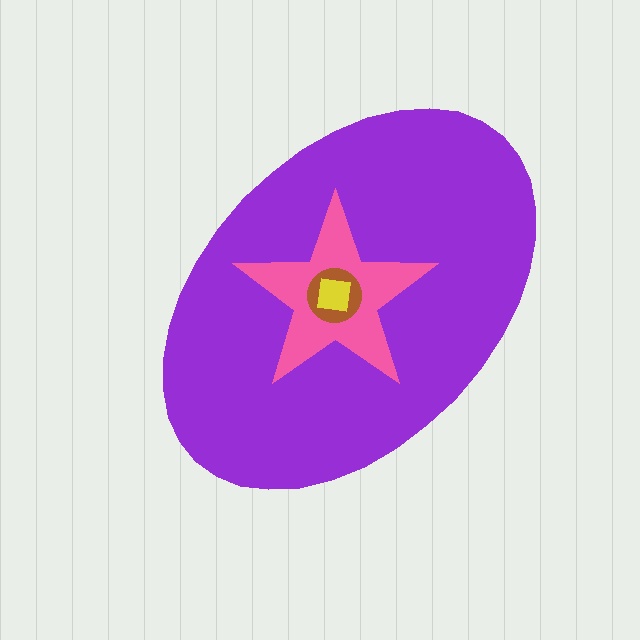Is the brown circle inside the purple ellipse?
Yes.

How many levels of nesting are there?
4.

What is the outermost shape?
The purple ellipse.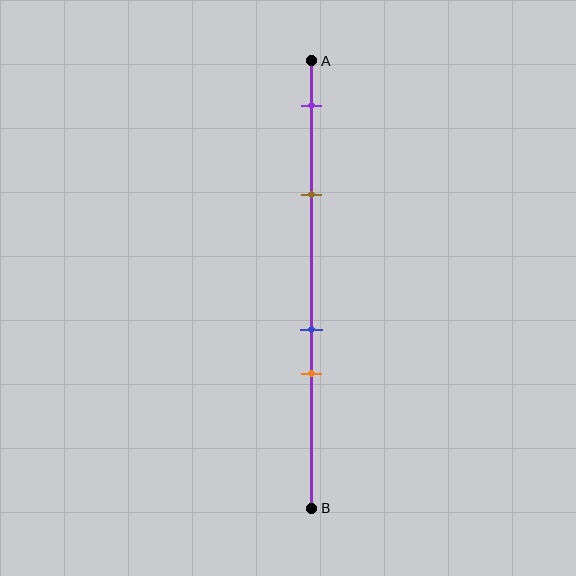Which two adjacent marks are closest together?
The blue and orange marks are the closest adjacent pair.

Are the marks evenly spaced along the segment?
No, the marks are not evenly spaced.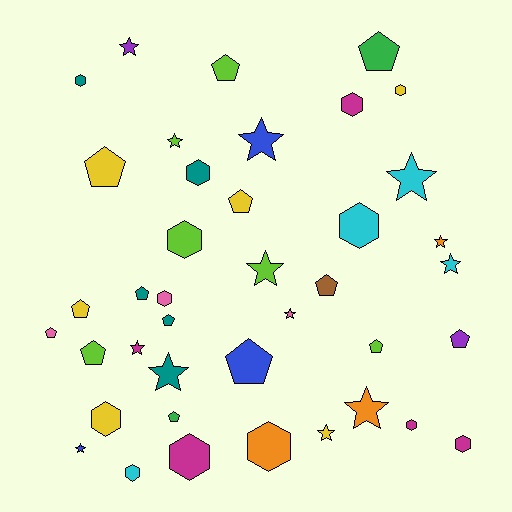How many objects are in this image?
There are 40 objects.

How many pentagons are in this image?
There are 14 pentagons.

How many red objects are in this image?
There are no red objects.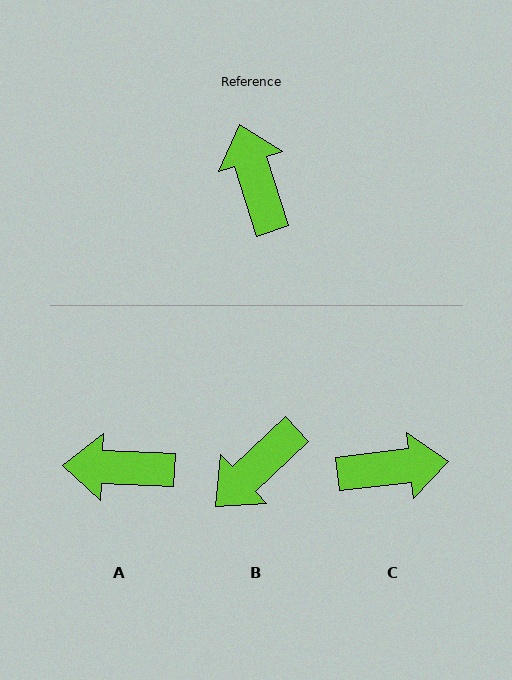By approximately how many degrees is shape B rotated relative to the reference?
Approximately 116 degrees counter-clockwise.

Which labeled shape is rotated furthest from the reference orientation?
B, about 116 degrees away.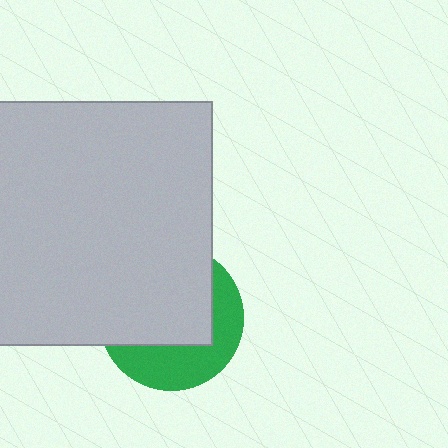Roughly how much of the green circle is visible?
A small part of it is visible (roughly 39%).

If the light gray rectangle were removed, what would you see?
You would see the complete green circle.